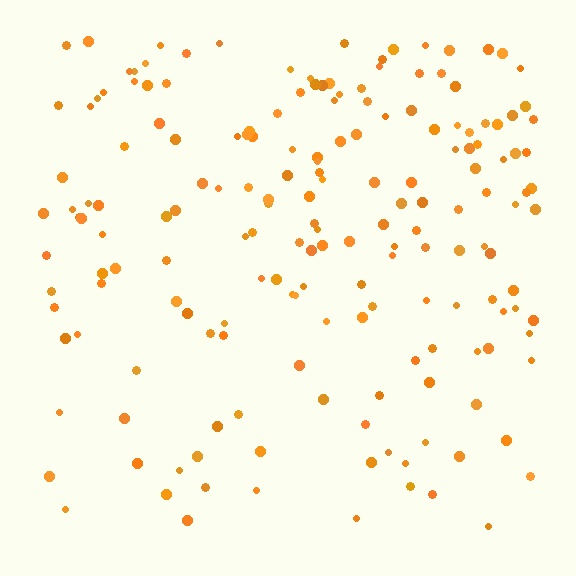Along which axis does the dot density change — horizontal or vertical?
Vertical.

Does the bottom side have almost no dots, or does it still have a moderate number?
Still a moderate number, just noticeably fewer than the top.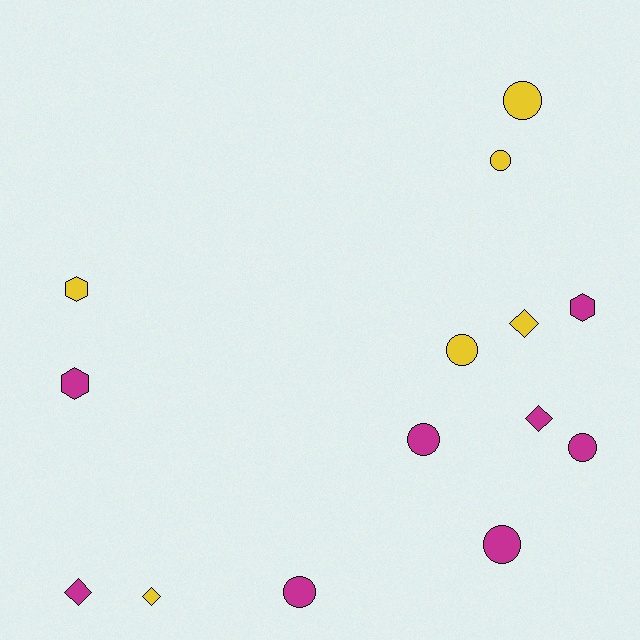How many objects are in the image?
There are 14 objects.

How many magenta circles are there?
There are 4 magenta circles.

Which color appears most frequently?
Magenta, with 8 objects.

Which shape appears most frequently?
Circle, with 7 objects.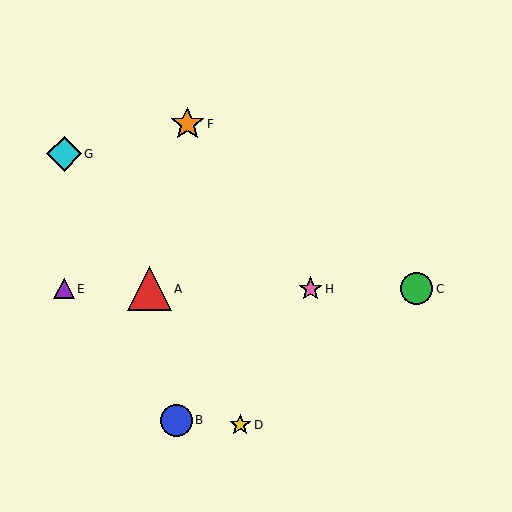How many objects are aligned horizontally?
4 objects (A, C, E, H) are aligned horizontally.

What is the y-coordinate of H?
Object H is at y≈289.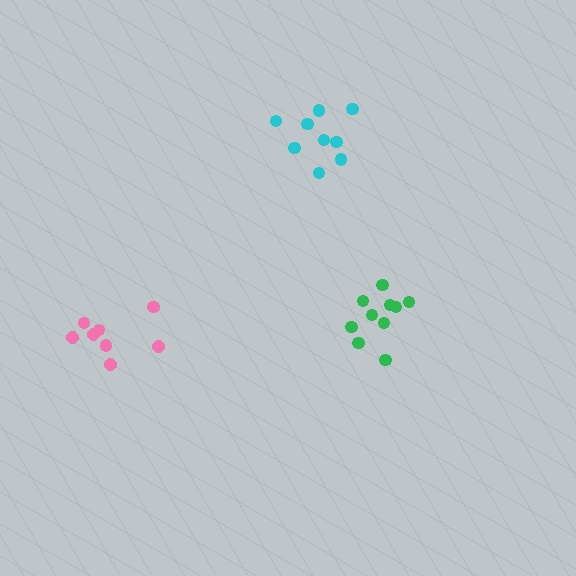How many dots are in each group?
Group 1: 8 dots, Group 2: 9 dots, Group 3: 10 dots (27 total).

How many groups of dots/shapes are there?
There are 3 groups.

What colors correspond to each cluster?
The clusters are colored: pink, cyan, green.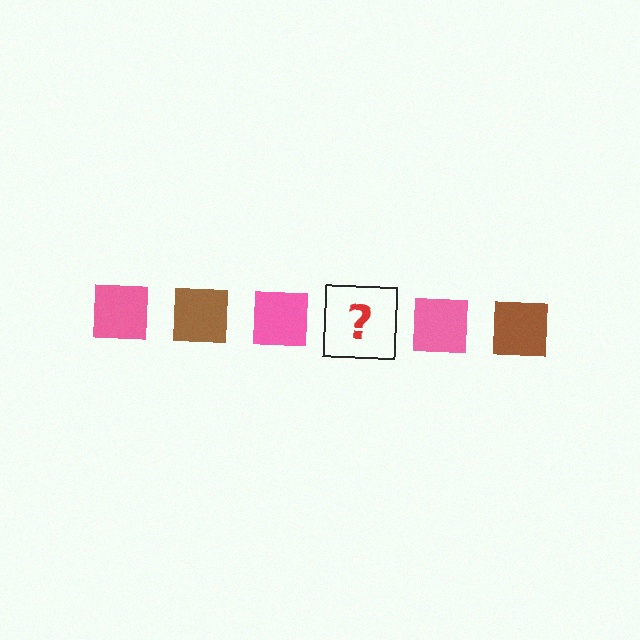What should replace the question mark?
The question mark should be replaced with a brown square.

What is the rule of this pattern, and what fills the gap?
The rule is that the pattern cycles through pink, brown squares. The gap should be filled with a brown square.